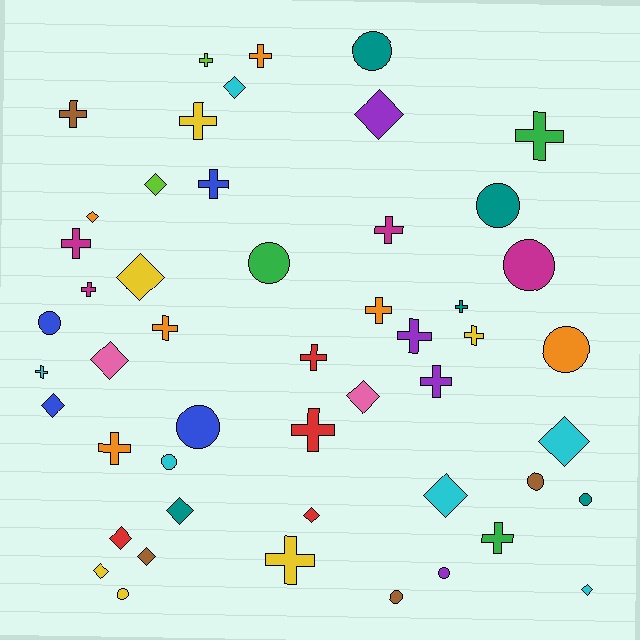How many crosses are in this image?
There are 21 crosses.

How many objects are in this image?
There are 50 objects.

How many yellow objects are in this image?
There are 6 yellow objects.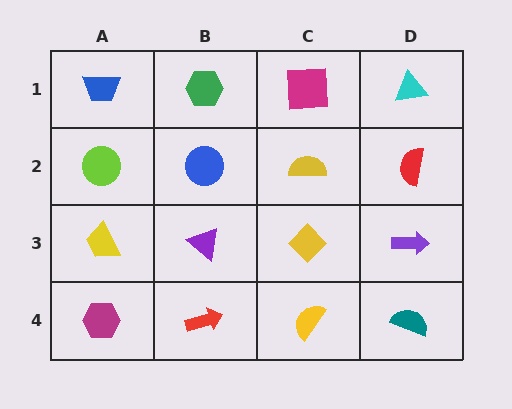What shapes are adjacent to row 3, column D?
A red semicircle (row 2, column D), a teal semicircle (row 4, column D), a yellow diamond (row 3, column C).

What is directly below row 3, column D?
A teal semicircle.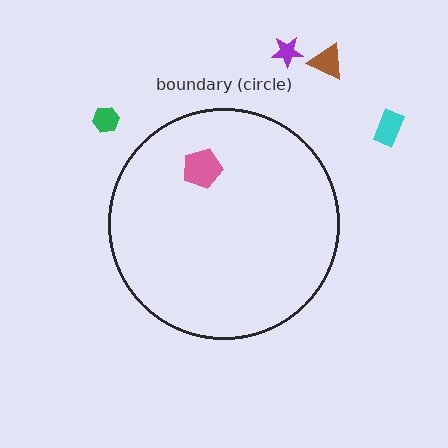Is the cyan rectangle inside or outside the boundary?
Outside.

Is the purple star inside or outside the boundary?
Outside.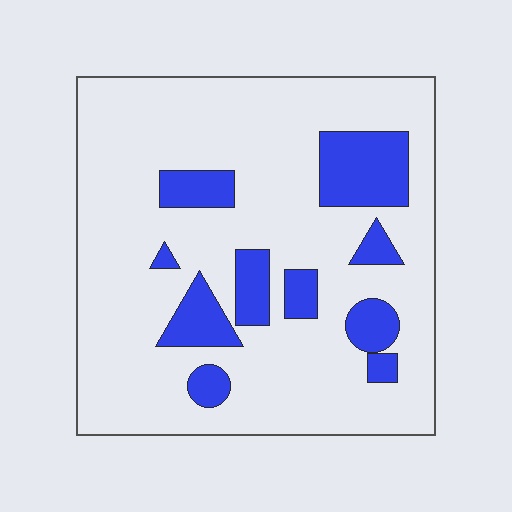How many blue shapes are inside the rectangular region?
10.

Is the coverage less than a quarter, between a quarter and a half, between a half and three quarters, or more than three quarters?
Less than a quarter.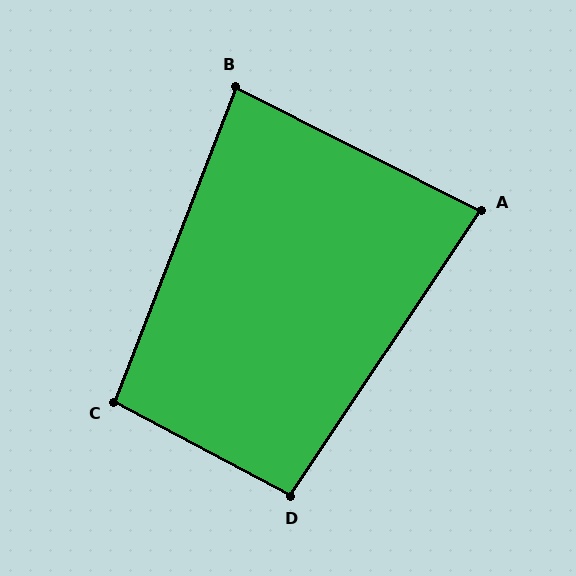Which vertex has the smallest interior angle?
A, at approximately 83 degrees.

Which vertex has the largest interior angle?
C, at approximately 97 degrees.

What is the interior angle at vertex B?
Approximately 84 degrees (acute).